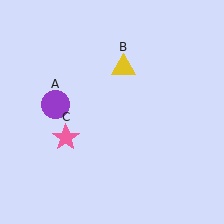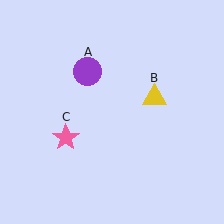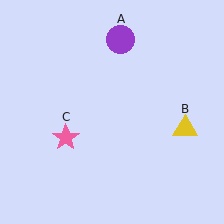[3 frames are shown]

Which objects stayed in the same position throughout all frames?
Pink star (object C) remained stationary.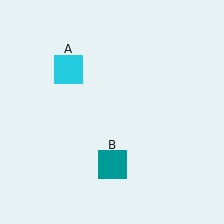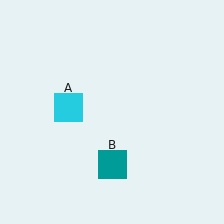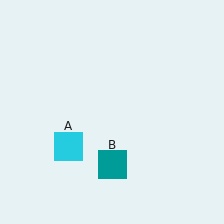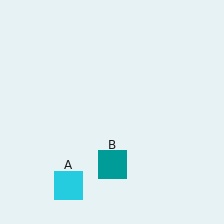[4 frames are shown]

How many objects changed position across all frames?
1 object changed position: cyan square (object A).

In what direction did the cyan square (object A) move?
The cyan square (object A) moved down.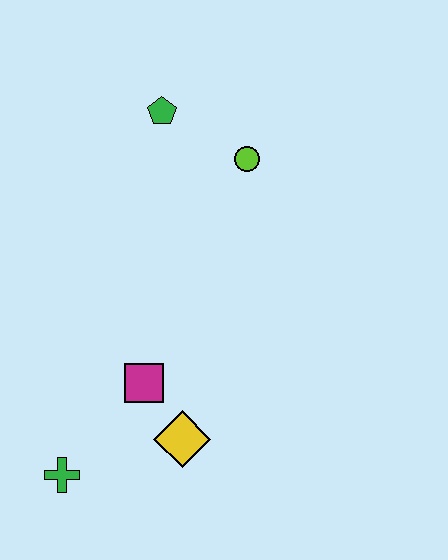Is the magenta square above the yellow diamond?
Yes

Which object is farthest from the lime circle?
The green cross is farthest from the lime circle.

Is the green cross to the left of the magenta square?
Yes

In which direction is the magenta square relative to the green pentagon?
The magenta square is below the green pentagon.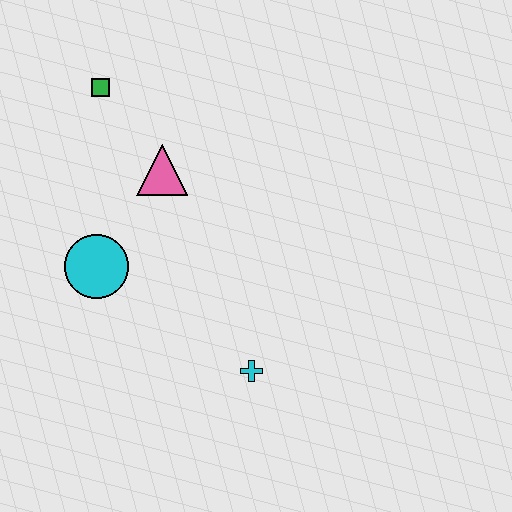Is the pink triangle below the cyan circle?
No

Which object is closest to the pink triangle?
The green square is closest to the pink triangle.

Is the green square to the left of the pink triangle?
Yes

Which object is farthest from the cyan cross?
The green square is farthest from the cyan cross.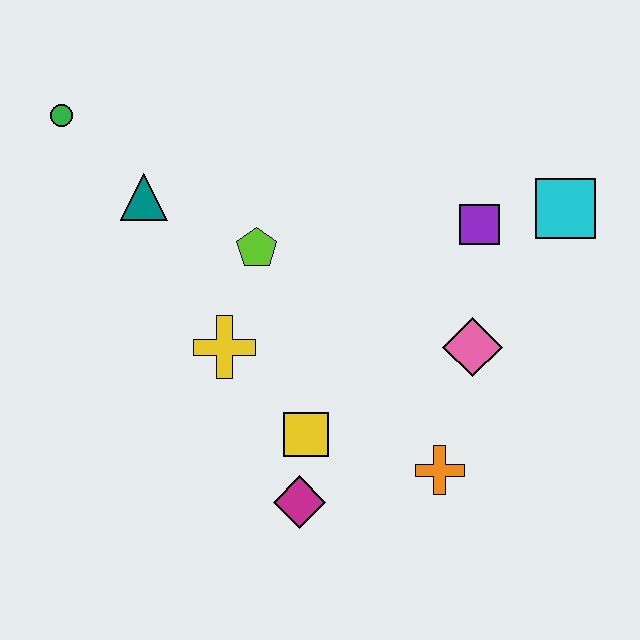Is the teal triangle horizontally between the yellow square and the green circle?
Yes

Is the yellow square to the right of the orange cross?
No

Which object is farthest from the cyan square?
The green circle is farthest from the cyan square.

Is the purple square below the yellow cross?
No